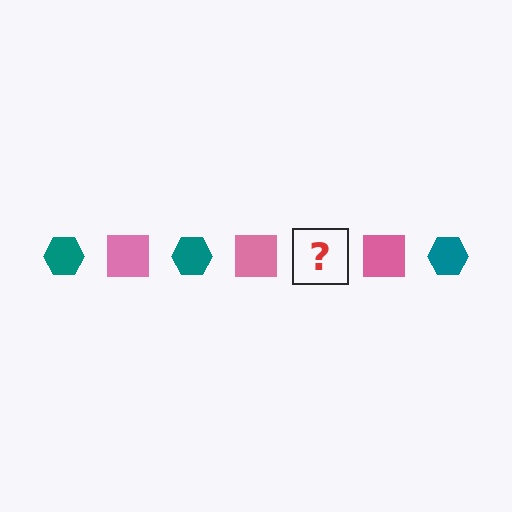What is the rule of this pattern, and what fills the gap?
The rule is that the pattern alternates between teal hexagon and pink square. The gap should be filled with a teal hexagon.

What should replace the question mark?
The question mark should be replaced with a teal hexagon.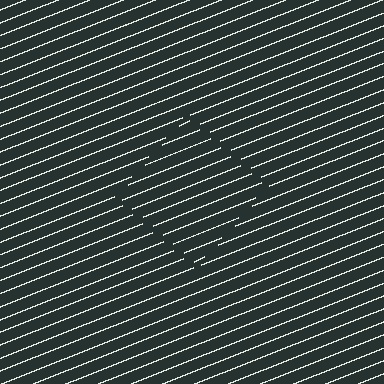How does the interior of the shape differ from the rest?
The interior of the shape contains the same grating, shifted by half a period — the contour is defined by the phase discontinuity where line-ends from the inner and outer gratings abut.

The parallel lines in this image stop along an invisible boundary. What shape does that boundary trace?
An illusory square. The interior of the shape contains the same grating, shifted by half a period — the contour is defined by the phase discontinuity where line-ends from the inner and outer gratings abut.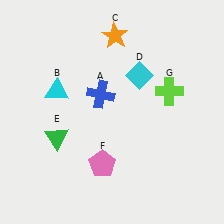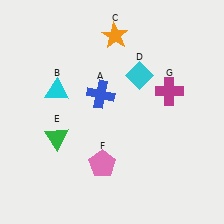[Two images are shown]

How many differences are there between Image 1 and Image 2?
There is 1 difference between the two images.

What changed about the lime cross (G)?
In Image 1, G is lime. In Image 2, it changed to magenta.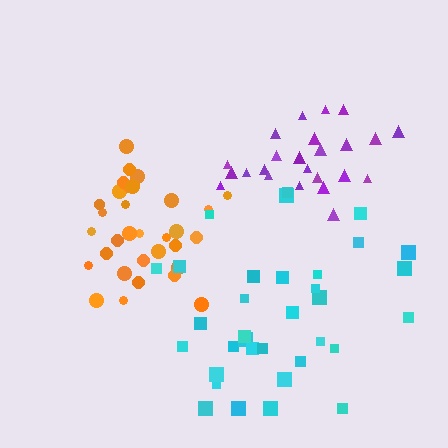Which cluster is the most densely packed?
Purple.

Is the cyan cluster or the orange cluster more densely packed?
Orange.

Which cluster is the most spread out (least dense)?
Cyan.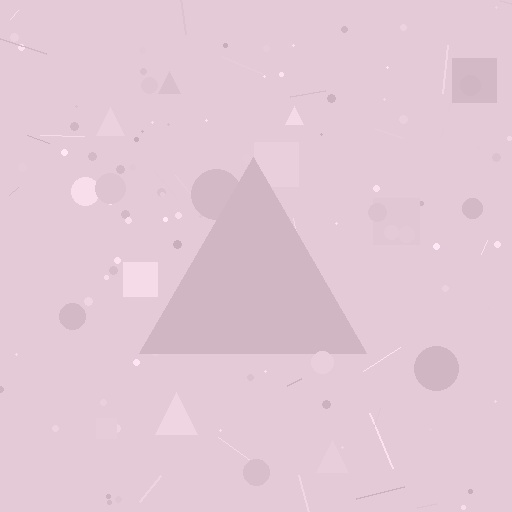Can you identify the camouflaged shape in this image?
The camouflaged shape is a triangle.